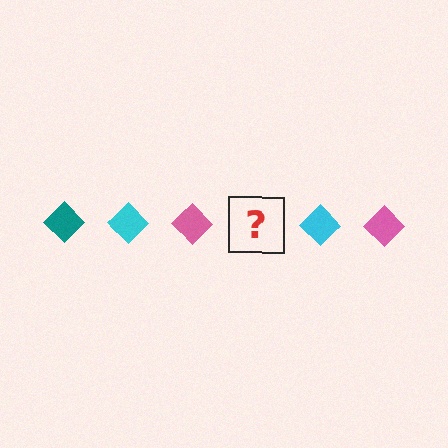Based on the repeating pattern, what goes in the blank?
The blank should be a teal diamond.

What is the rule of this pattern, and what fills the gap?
The rule is that the pattern cycles through teal, cyan, pink diamonds. The gap should be filled with a teal diamond.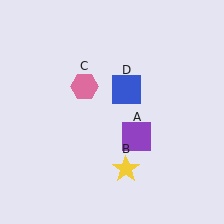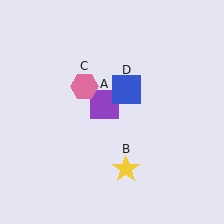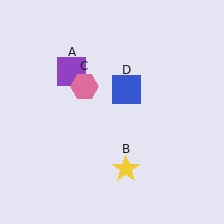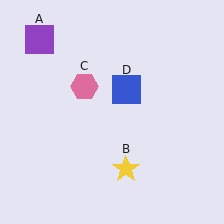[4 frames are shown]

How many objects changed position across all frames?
1 object changed position: purple square (object A).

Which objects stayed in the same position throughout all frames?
Yellow star (object B) and pink hexagon (object C) and blue square (object D) remained stationary.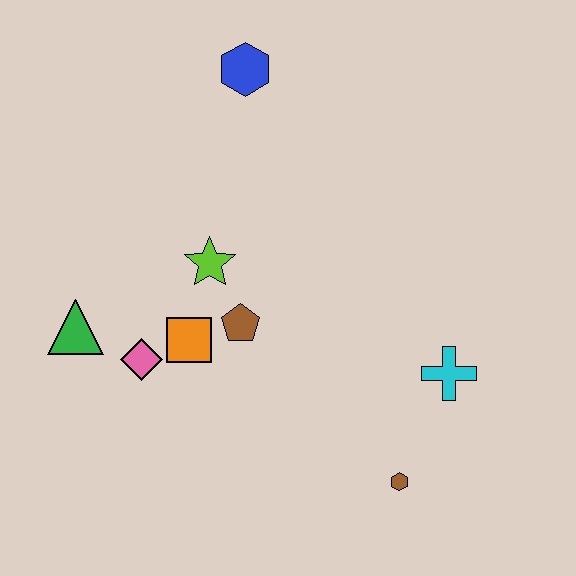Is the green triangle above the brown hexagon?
Yes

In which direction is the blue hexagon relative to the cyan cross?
The blue hexagon is above the cyan cross.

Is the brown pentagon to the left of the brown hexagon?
Yes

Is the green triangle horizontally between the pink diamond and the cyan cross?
No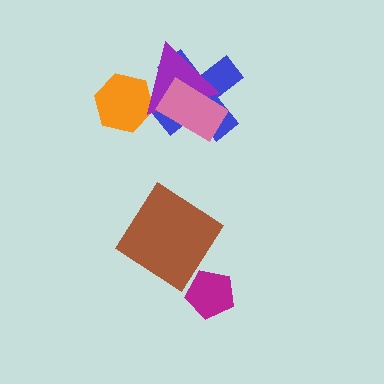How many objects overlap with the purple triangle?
3 objects overlap with the purple triangle.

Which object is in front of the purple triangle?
The pink rectangle is in front of the purple triangle.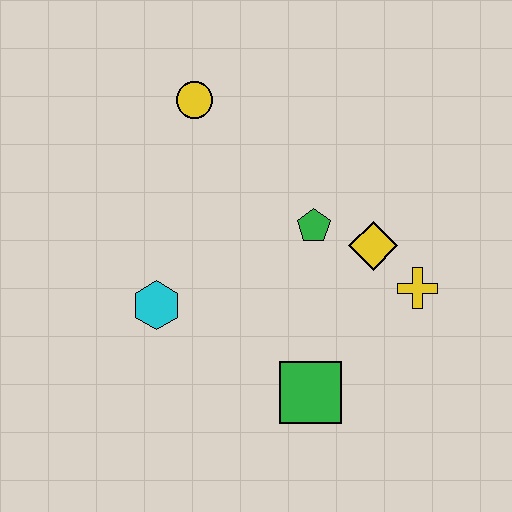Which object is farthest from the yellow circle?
The green square is farthest from the yellow circle.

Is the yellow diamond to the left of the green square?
No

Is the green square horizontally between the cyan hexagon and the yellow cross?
Yes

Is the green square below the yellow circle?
Yes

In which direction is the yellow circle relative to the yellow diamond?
The yellow circle is to the left of the yellow diamond.